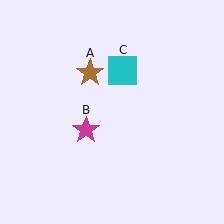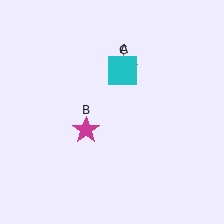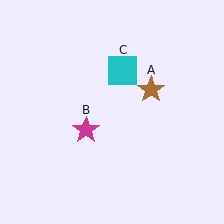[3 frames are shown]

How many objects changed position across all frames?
1 object changed position: brown star (object A).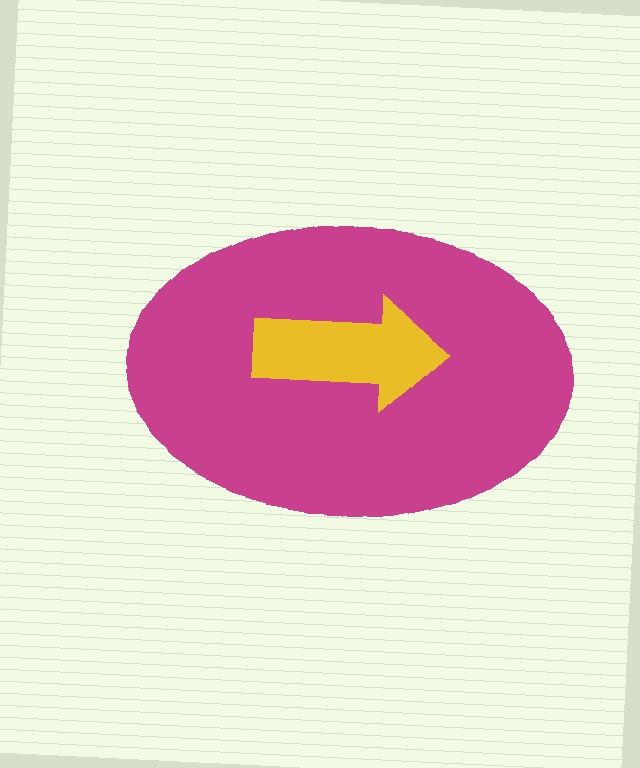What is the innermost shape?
The yellow arrow.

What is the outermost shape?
The magenta ellipse.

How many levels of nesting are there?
2.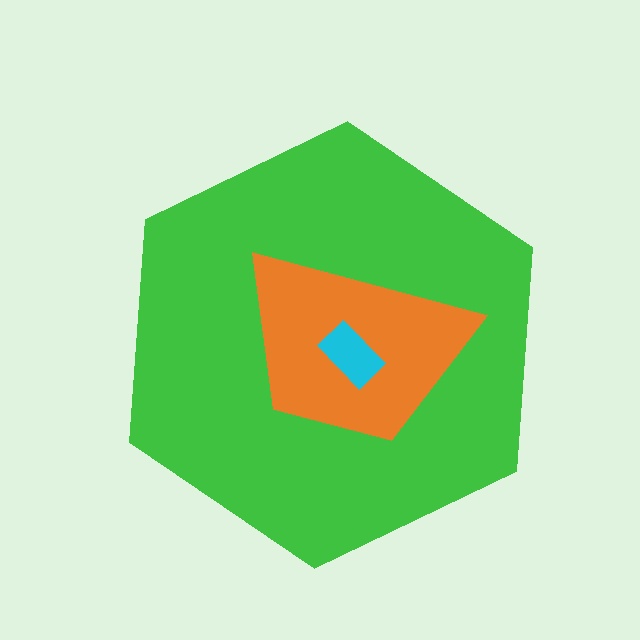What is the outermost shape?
The green hexagon.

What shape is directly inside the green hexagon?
The orange trapezoid.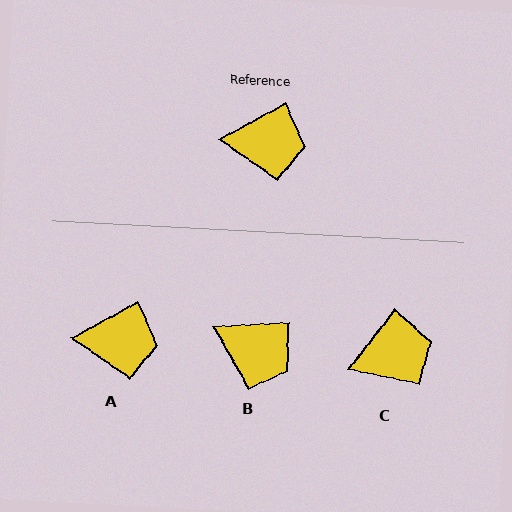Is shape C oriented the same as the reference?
No, it is off by about 23 degrees.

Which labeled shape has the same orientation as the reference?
A.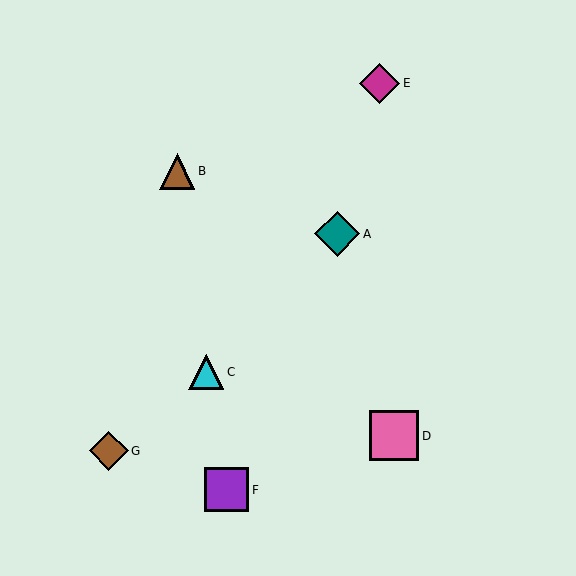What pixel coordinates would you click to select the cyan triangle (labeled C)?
Click at (206, 372) to select the cyan triangle C.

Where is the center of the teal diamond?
The center of the teal diamond is at (337, 234).